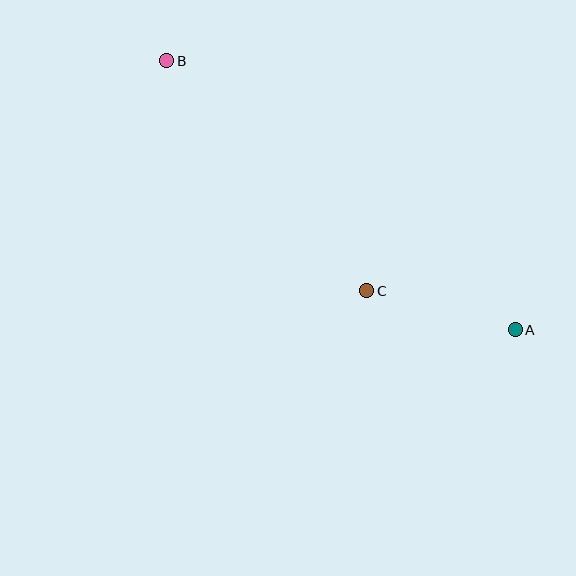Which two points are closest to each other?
Points A and C are closest to each other.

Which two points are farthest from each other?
Points A and B are farthest from each other.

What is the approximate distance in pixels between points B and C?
The distance between B and C is approximately 305 pixels.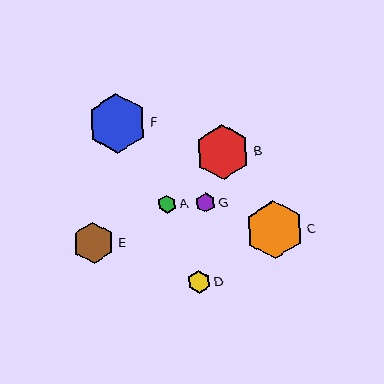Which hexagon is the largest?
Hexagon F is the largest with a size of approximately 60 pixels.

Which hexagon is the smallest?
Hexagon A is the smallest with a size of approximately 18 pixels.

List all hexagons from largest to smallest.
From largest to smallest: F, C, B, E, D, G, A.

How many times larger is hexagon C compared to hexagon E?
Hexagon C is approximately 1.4 times the size of hexagon E.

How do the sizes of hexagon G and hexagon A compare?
Hexagon G and hexagon A are approximately the same size.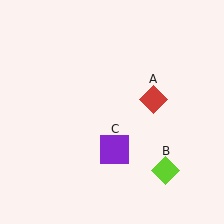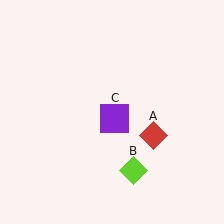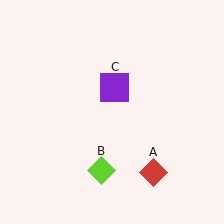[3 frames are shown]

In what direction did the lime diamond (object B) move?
The lime diamond (object B) moved left.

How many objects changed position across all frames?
3 objects changed position: red diamond (object A), lime diamond (object B), purple square (object C).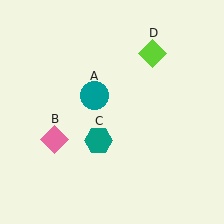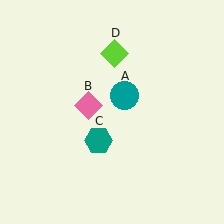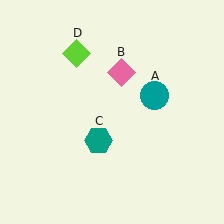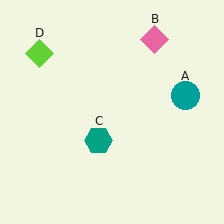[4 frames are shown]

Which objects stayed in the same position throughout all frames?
Teal hexagon (object C) remained stationary.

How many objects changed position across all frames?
3 objects changed position: teal circle (object A), pink diamond (object B), lime diamond (object D).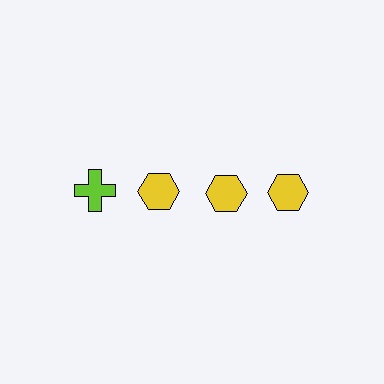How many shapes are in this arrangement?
There are 4 shapes arranged in a grid pattern.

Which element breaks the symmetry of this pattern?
The lime cross in the top row, leftmost column breaks the symmetry. All other shapes are yellow hexagons.